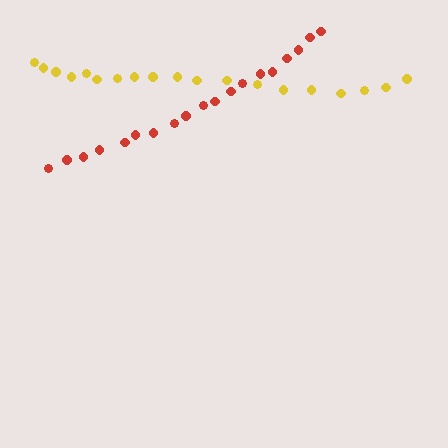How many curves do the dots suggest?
There are 2 distinct paths.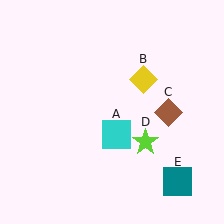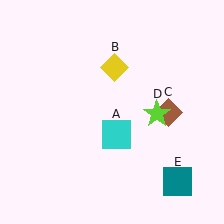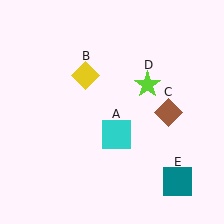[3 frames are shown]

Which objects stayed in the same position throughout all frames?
Cyan square (object A) and brown diamond (object C) and teal square (object E) remained stationary.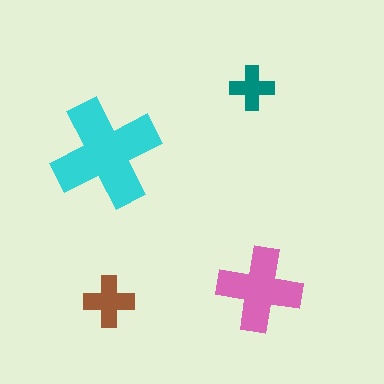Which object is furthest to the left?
The cyan cross is leftmost.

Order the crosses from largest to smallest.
the cyan one, the pink one, the brown one, the teal one.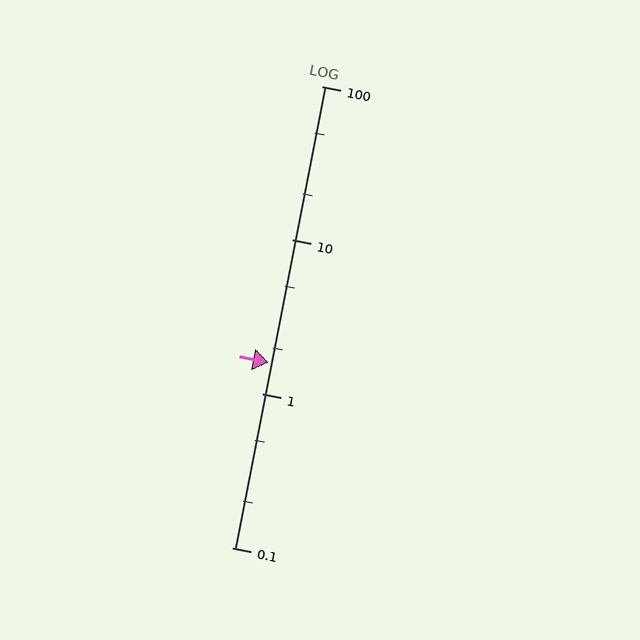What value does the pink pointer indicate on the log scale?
The pointer indicates approximately 1.6.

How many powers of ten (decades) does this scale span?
The scale spans 3 decades, from 0.1 to 100.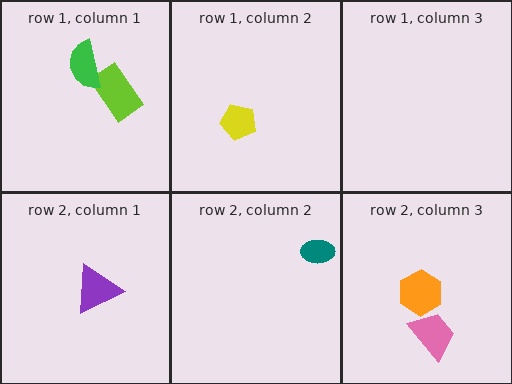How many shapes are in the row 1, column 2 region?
1.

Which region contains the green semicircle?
The row 1, column 1 region.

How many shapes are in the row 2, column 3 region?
2.